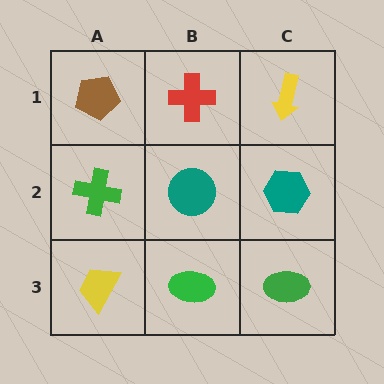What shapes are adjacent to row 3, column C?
A teal hexagon (row 2, column C), a green ellipse (row 3, column B).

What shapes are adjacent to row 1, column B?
A teal circle (row 2, column B), a brown pentagon (row 1, column A), a yellow arrow (row 1, column C).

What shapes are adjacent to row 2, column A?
A brown pentagon (row 1, column A), a yellow trapezoid (row 3, column A), a teal circle (row 2, column B).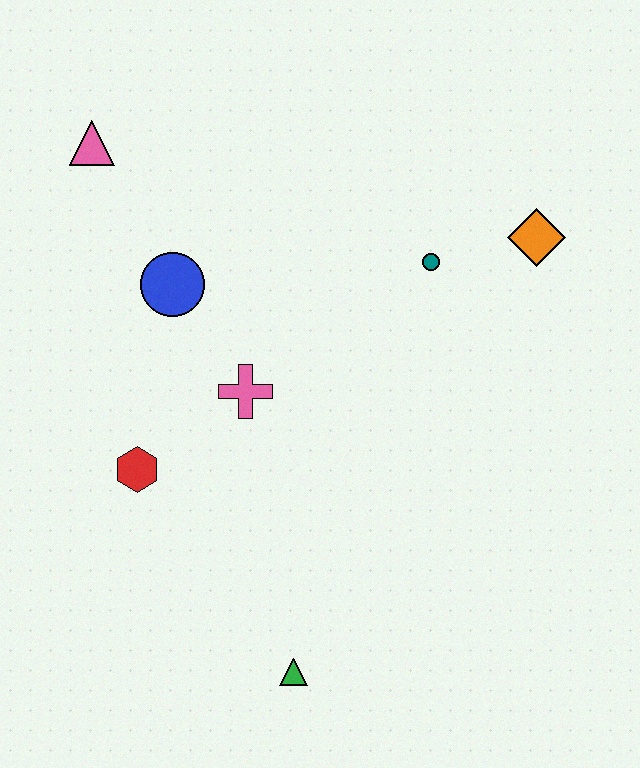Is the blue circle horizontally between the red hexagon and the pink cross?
Yes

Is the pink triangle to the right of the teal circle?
No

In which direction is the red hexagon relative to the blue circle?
The red hexagon is below the blue circle.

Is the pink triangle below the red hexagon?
No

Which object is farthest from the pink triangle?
The green triangle is farthest from the pink triangle.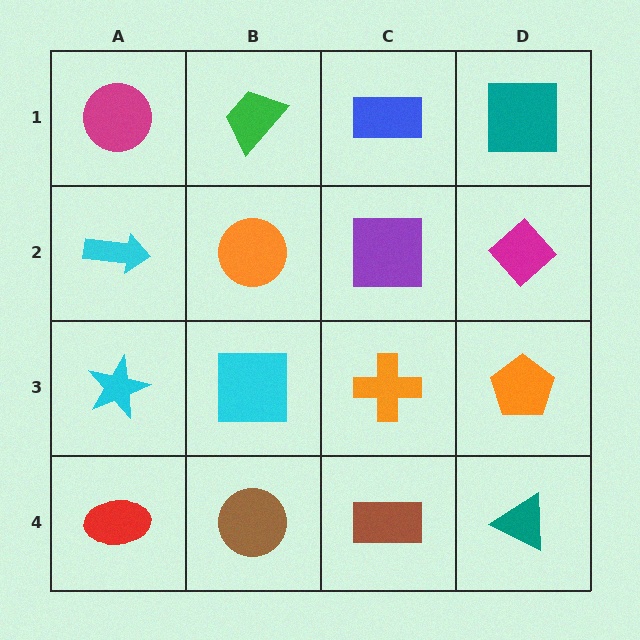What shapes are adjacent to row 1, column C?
A purple square (row 2, column C), a green trapezoid (row 1, column B), a teal square (row 1, column D).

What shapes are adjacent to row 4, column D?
An orange pentagon (row 3, column D), a brown rectangle (row 4, column C).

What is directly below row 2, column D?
An orange pentagon.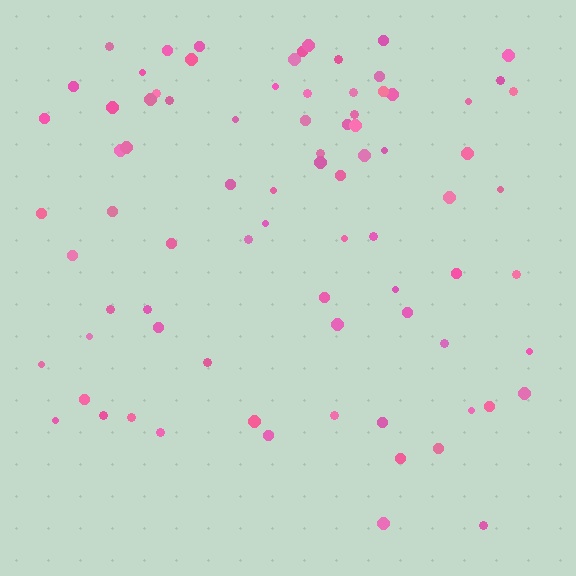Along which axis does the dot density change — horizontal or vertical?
Vertical.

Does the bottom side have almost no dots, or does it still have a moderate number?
Still a moderate number, just noticeably fewer than the top.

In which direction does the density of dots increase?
From bottom to top, with the top side densest.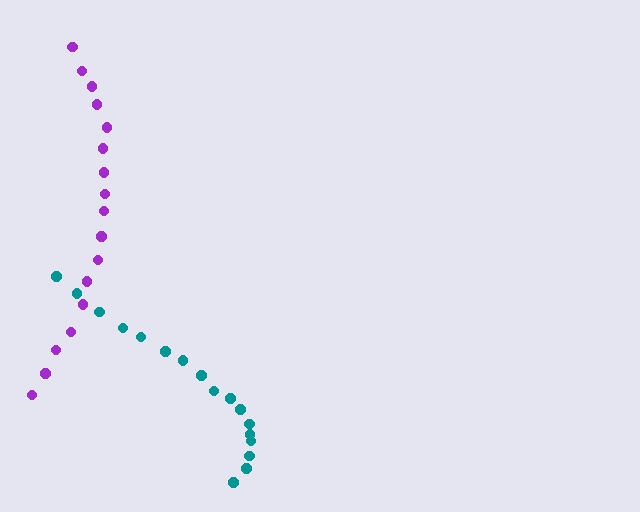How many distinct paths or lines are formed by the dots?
There are 2 distinct paths.